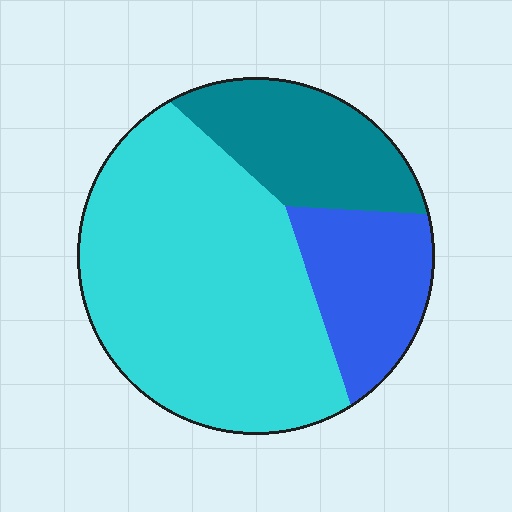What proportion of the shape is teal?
Teal covers 21% of the shape.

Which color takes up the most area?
Cyan, at roughly 60%.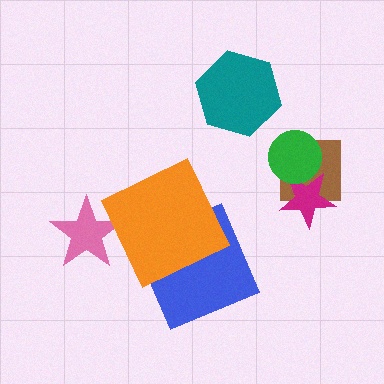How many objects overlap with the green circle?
2 objects overlap with the green circle.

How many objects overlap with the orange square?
1 object overlaps with the orange square.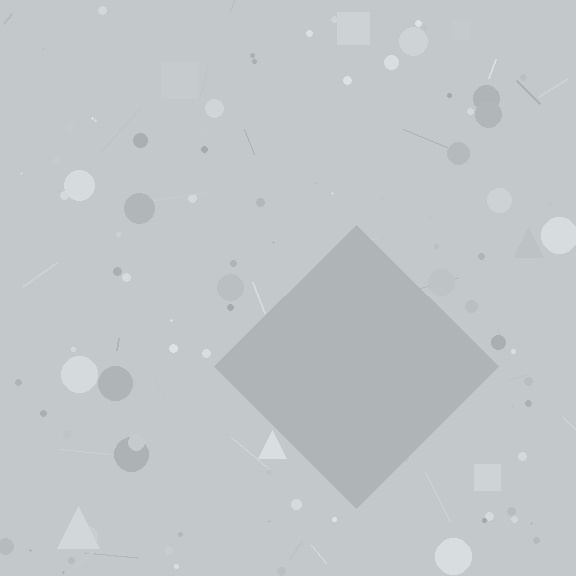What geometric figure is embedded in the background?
A diamond is embedded in the background.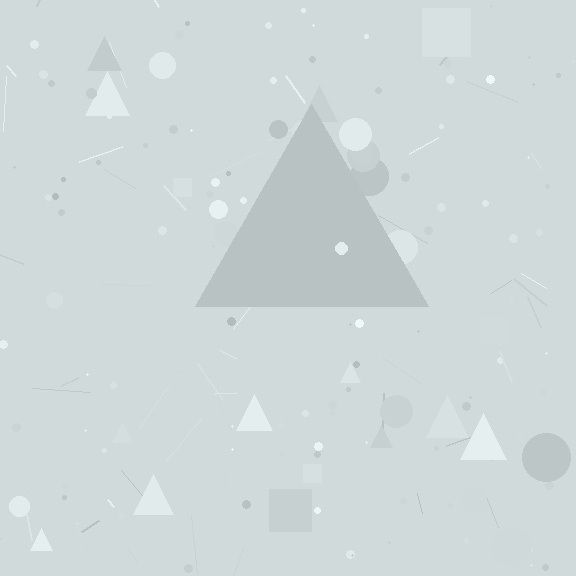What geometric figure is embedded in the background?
A triangle is embedded in the background.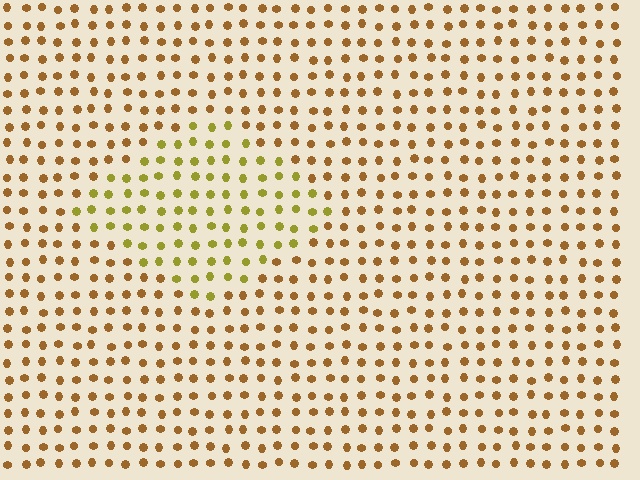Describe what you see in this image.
The image is filled with small brown elements in a uniform arrangement. A diamond-shaped region is visible where the elements are tinted to a slightly different hue, forming a subtle color boundary.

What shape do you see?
I see a diamond.